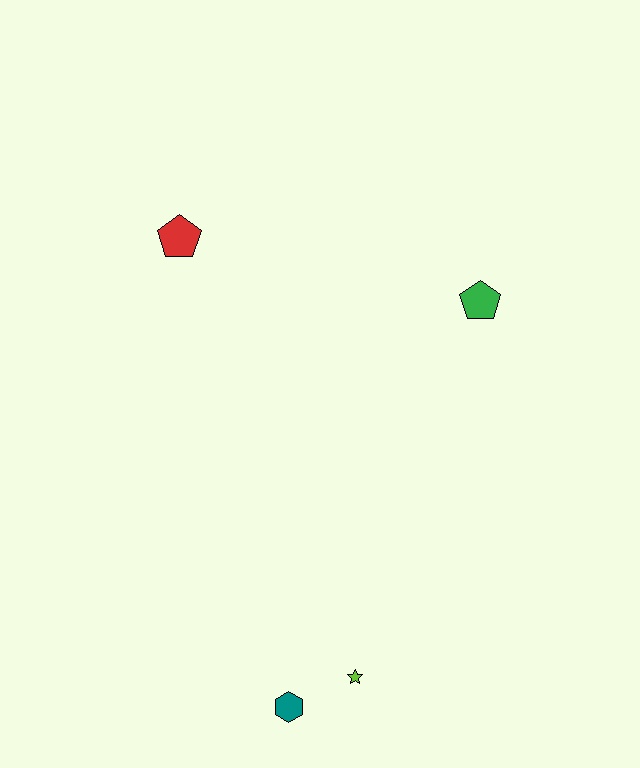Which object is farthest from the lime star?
The red pentagon is farthest from the lime star.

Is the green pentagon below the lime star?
No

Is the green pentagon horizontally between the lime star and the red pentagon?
No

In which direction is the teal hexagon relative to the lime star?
The teal hexagon is to the left of the lime star.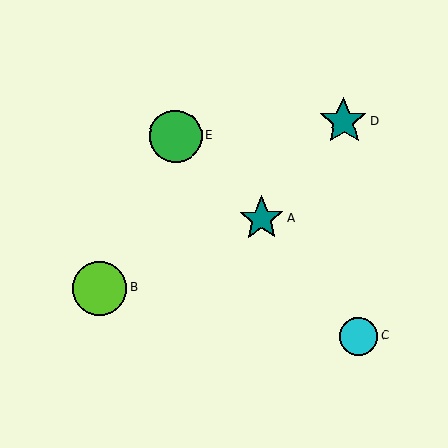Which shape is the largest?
The lime circle (labeled B) is the largest.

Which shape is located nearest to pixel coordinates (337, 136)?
The teal star (labeled D) at (344, 122) is nearest to that location.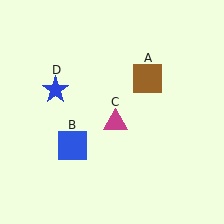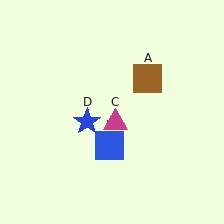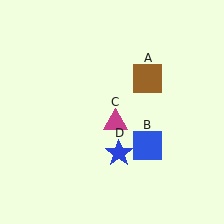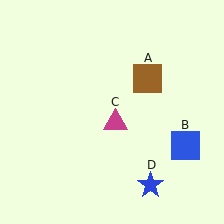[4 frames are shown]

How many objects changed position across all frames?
2 objects changed position: blue square (object B), blue star (object D).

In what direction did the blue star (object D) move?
The blue star (object D) moved down and to the right.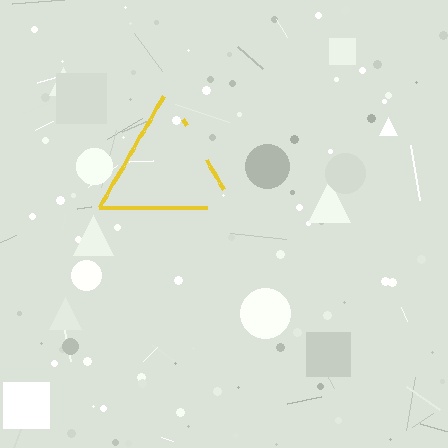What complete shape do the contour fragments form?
The contour fragments form a triangle.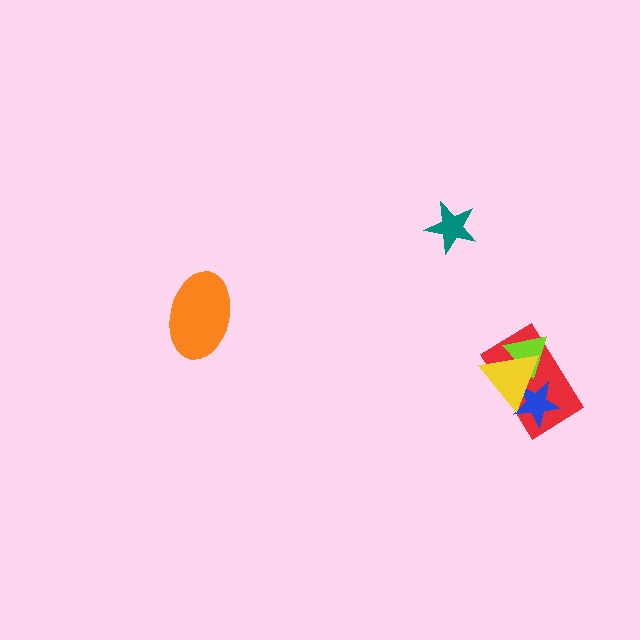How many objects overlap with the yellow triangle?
3 objects overlap with the yellow triangle.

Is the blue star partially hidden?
Yes, it is partially covered by another shape.